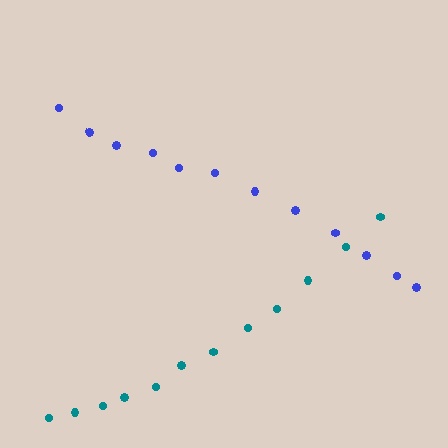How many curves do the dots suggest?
There are 2 distinct paths.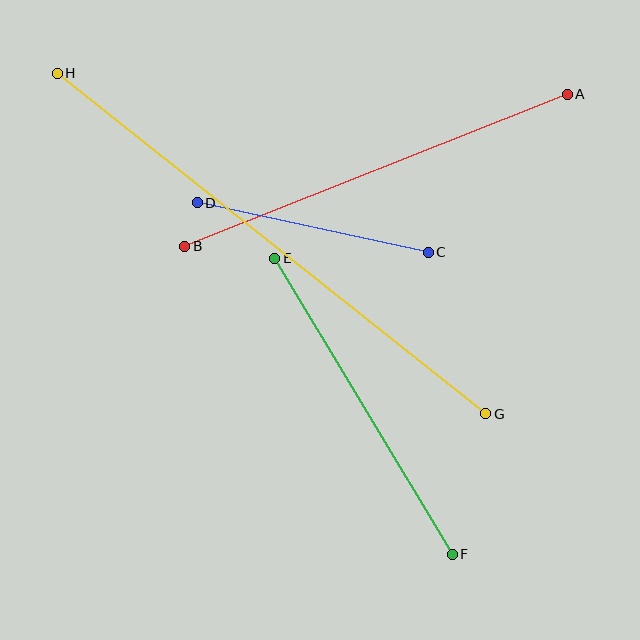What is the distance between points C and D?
The distance is approximately 236 pixels.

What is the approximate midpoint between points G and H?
The midpoint is at approximately (272, 243) pixels.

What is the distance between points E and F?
The distance is approximately 345 pixels.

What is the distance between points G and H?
The distance is approximately 548 pixels.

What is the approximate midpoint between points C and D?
The midpoint is at approximately (313, 228) pixels.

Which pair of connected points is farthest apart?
Points G and H are farthest apart.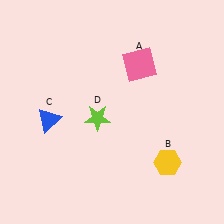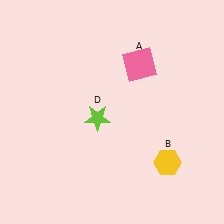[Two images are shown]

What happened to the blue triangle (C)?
The blue triangle (C) was removed in Image 2. It was in the bottom-left area of Image 1.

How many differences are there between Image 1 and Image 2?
There is 1 difference between the two images.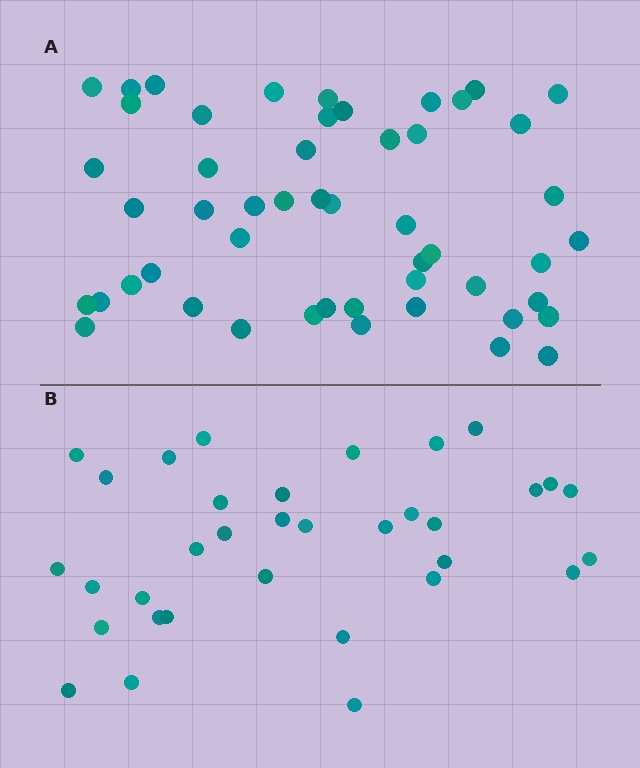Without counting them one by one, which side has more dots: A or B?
Region A (the top region) has more dots.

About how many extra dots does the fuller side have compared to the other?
Region A has approximately 15 more dots than region B.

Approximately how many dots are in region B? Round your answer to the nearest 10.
About 30 dots. (The exact count is 34, which rounds to 30.)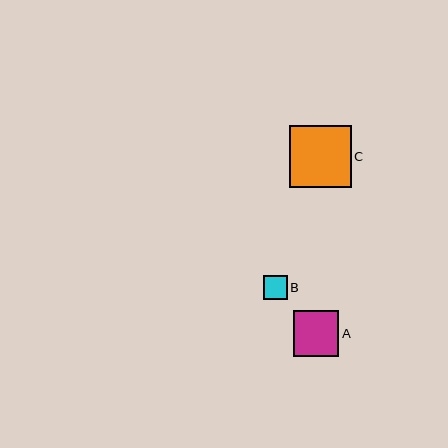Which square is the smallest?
Square B is the smallest with a size of approximately 24 pixels.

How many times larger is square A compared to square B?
Square A is approximately 1.9 times the size of square B.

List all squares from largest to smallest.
From largest to smallest: C, A, B.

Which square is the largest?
Square C is the largest with a size of approximately 62 pixels.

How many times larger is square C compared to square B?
Square C is approximately 2.6 times the size of square B.